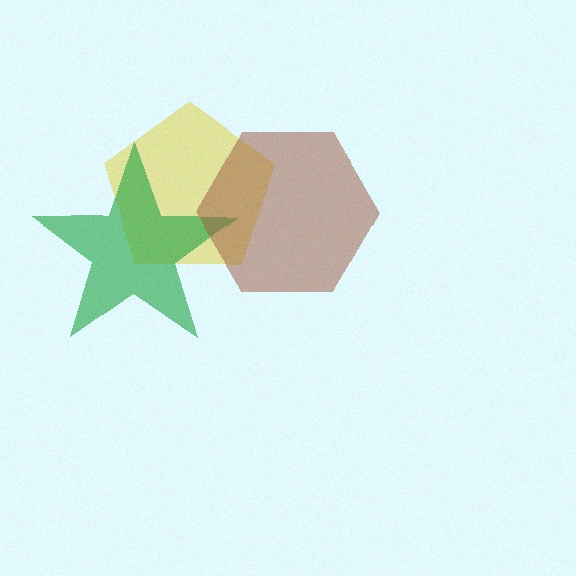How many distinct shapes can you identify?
There are 3 distinct shapes: a yellow pentagon, a green star, a brown hexagon.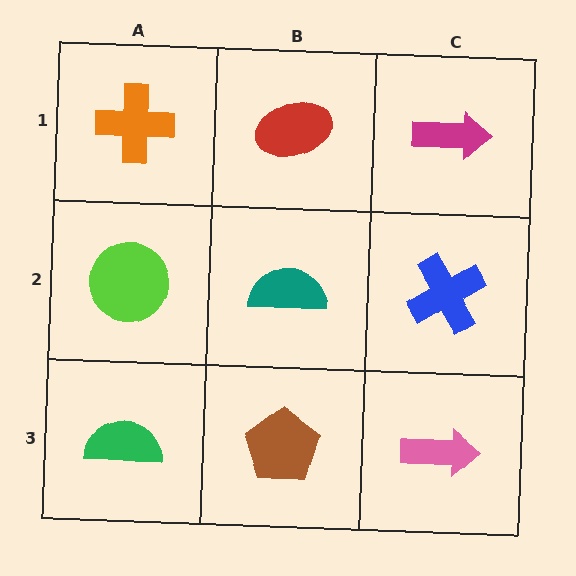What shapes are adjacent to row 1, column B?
A teal semicircle (row 2, column B), an orange cross (row 1, column A), a magenta arrow (row 1, column C).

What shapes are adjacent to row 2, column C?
A magenta arrow (row 1, column C), a pink arrow (row 3, column C), a teal semicircle (row 2, column B).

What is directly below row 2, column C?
A pink arrow.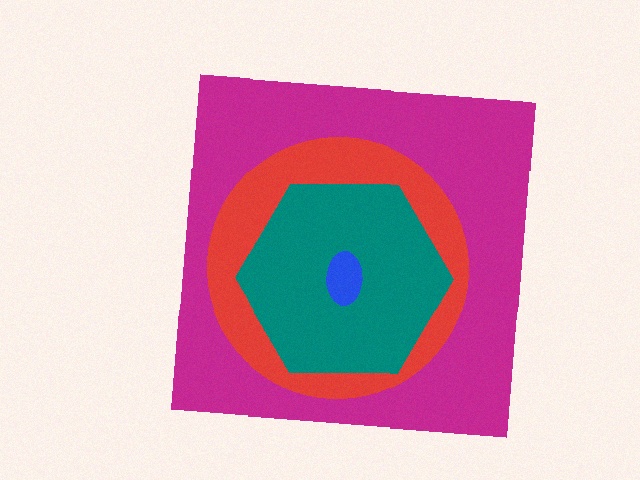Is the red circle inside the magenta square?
Yes.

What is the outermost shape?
The magenta square.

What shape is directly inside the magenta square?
The red circle.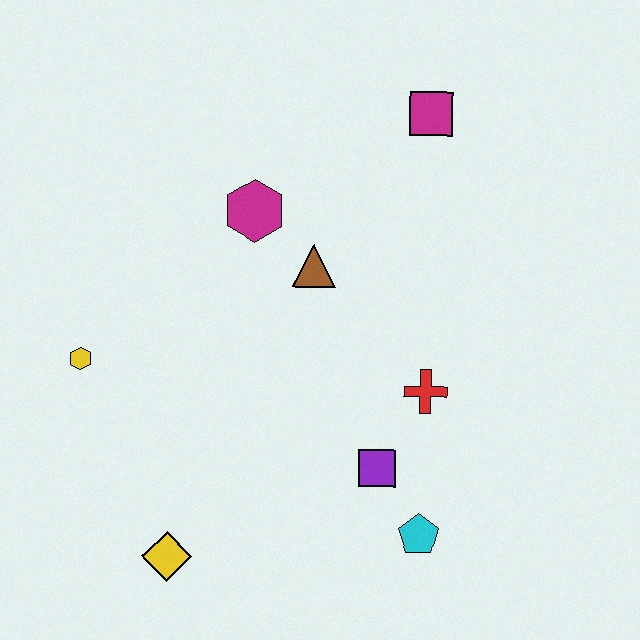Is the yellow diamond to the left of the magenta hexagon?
Yes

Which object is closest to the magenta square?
The brown triangle is closest to the magenta square.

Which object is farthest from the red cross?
The yellow hexagon is farthest from the red cross.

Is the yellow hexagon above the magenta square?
No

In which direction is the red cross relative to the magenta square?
The red cross is below the magenta square.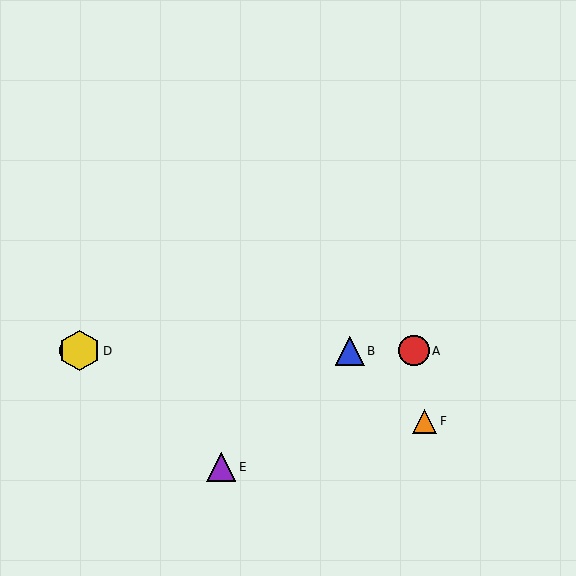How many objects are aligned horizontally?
4 objects (A, B, C, D) are aligned horizontally.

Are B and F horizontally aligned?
No, B is at y≈351 and F is at y≈421.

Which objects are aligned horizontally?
Objects A, B, C, D are aligned horizontally.